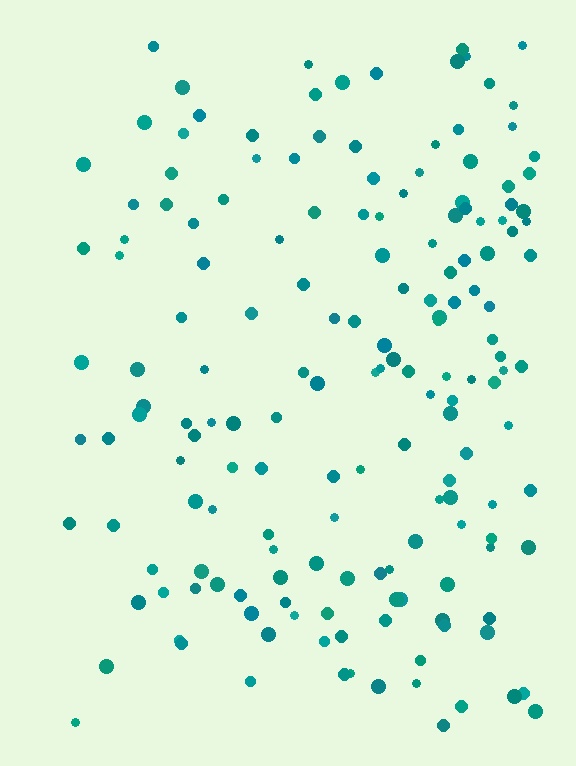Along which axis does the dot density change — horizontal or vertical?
Horizontal.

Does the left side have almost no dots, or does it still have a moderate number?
Still a moderate number, just noticeably fewer than the right.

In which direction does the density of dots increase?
From left to right, with the right side densest.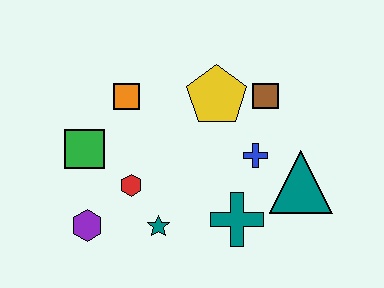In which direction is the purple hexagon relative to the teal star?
The purple hexagon is to the left of the teal star.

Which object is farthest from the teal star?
The brown square is farthest from the teal star.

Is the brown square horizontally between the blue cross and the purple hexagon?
No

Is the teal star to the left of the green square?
No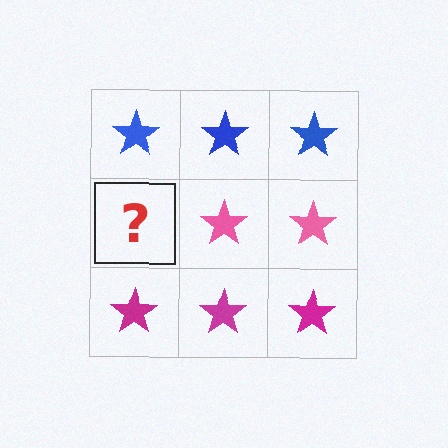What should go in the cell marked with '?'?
The missing cell should contain a pink star.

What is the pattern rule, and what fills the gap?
The rule is that each row has a consistent color. The gap should be filled with a pink star.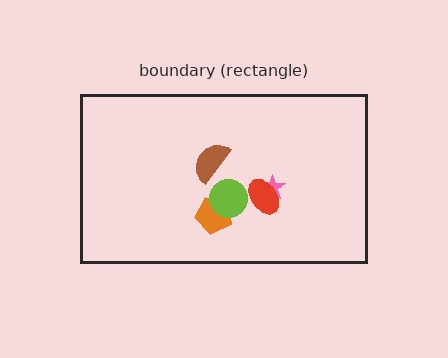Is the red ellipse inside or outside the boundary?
Inside.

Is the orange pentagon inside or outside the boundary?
Inside.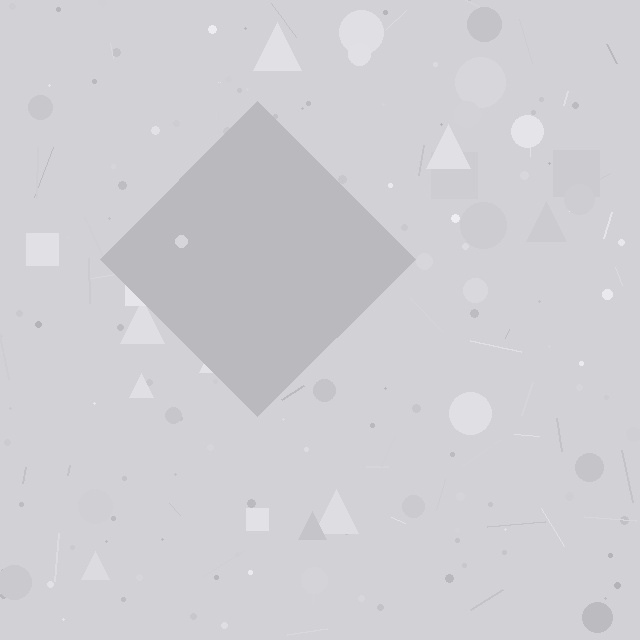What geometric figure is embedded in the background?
A diamond is embedded in the background.